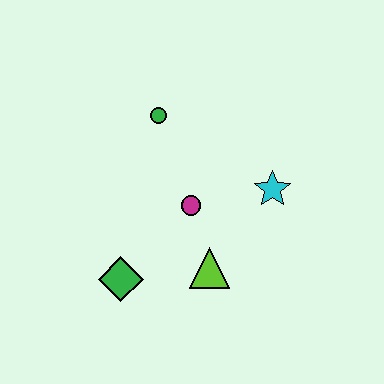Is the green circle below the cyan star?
No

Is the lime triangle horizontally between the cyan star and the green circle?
Yes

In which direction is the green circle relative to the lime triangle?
The green circle is above the lime triangle.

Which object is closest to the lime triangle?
The magenta circle is closest to the lime triangle.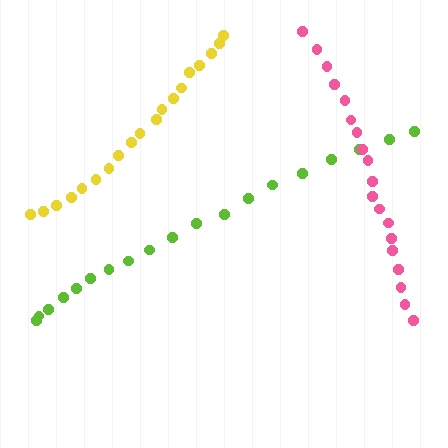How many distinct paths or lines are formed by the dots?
There are 3 distinct paths.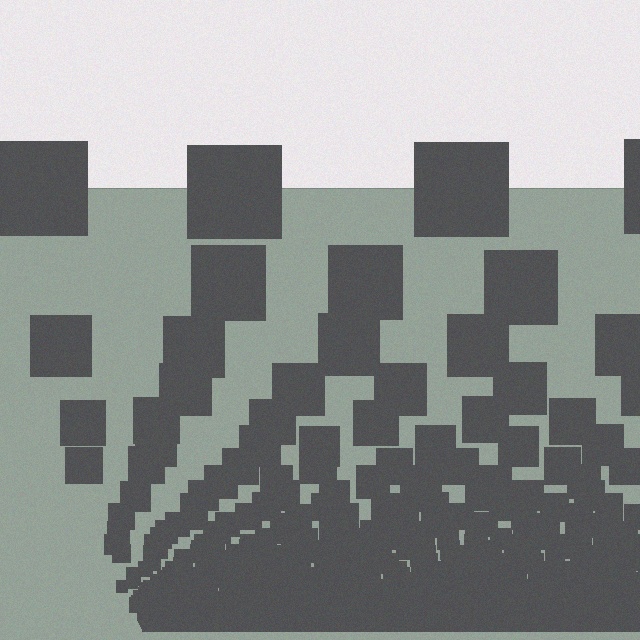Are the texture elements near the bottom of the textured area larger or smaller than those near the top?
Smaller. The gradient is inverted — elements near the bottom are smaller and denser.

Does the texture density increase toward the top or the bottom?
Density increases toward the bottom.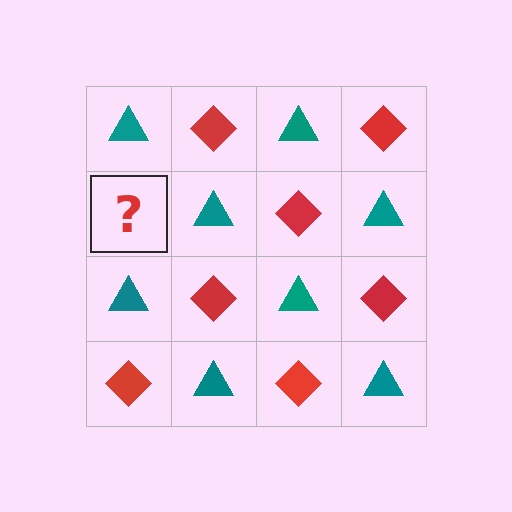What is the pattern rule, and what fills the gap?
The rule is that it alternates teal triangle and red diamond in a checkerboard pattern. The gap should be filled with a red diamond.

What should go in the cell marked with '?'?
The missing cell should contain a red diamond.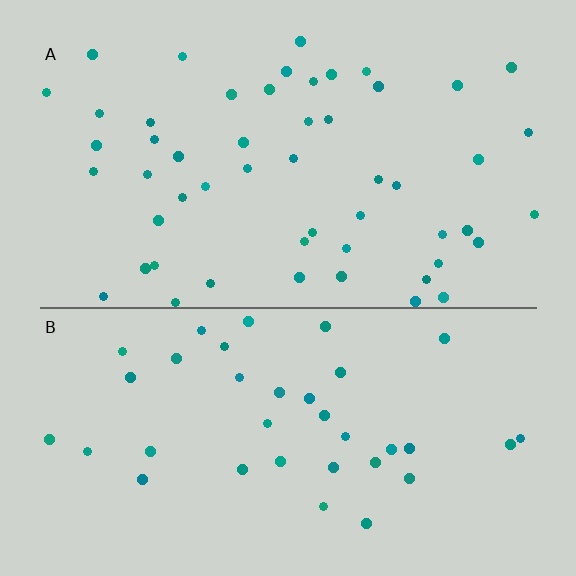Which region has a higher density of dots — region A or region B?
A (the top).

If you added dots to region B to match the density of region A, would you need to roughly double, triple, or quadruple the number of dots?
Approximately double.